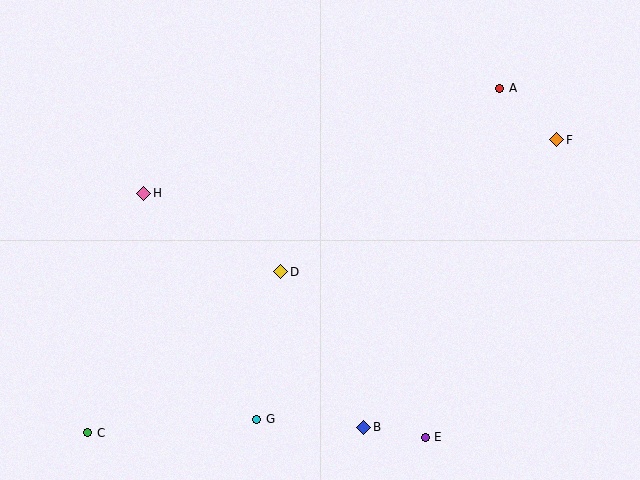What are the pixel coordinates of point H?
Point H is at (144, 193).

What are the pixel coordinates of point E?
Point E is at (425, 437).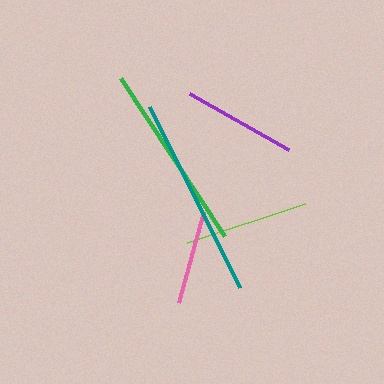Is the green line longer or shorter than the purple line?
The green line is longer than the purple line.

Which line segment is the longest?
The teal line is the longest at approximately 202 pixels.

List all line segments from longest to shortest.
From longest to shortest: teal, green, lime, purple, pink.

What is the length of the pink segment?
The pink segment is approximately 95 pixels long.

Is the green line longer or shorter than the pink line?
The green line is longer than the pink line.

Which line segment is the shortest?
The pink line is the shortest at approximately 95 pixels.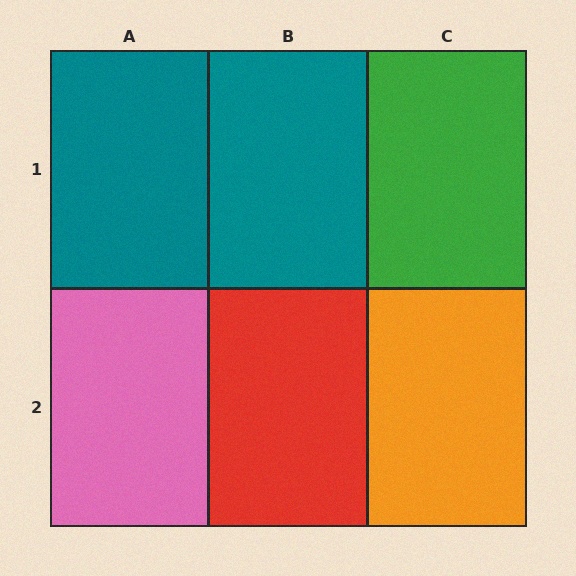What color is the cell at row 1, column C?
Green.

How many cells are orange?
1 cell is orange.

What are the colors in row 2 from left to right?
Pink, red, orange.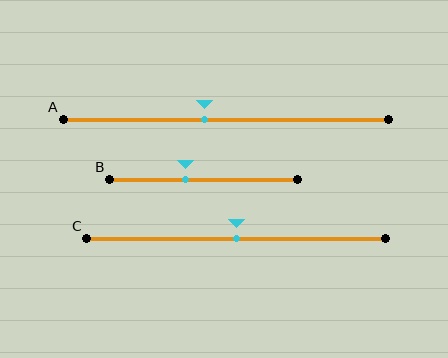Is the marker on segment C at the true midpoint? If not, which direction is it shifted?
Yes, the marker on segment C is at the true midpoint.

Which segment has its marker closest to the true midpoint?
Segment C has its marker closest to the true midpoint.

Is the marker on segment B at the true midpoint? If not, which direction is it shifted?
No, the marker on segment B is shifted to the left by about 9% of the segment length.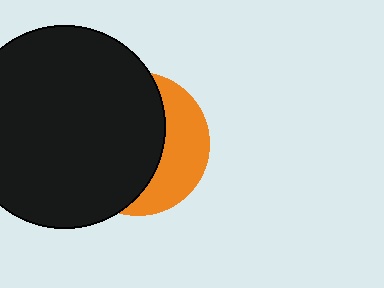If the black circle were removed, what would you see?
You would see the complete orange circle.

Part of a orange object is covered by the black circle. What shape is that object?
It is a circle.